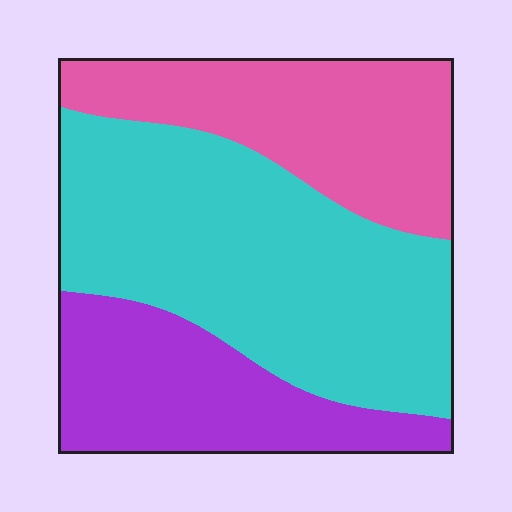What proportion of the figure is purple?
Purple covers around 25% of the figure.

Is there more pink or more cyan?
Cyan.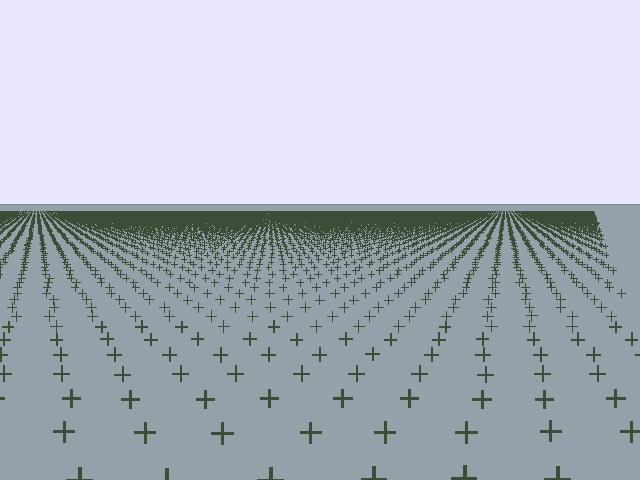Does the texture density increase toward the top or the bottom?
Density increases toward the top.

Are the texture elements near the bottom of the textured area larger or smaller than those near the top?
Larger. Near the bottom, elements are closer to the viewer and appear at a bigger on-screen size.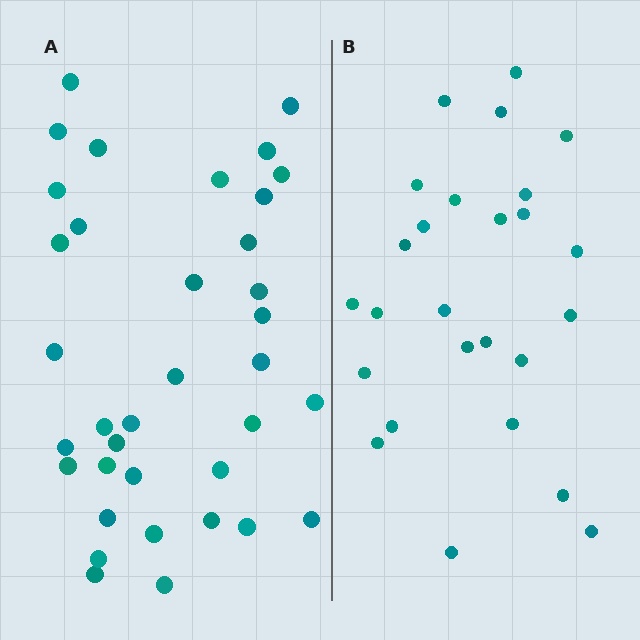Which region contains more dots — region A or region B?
Region A (the left region) has more dots.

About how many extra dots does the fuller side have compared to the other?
Region A has roughly 10 or so more dots than region B.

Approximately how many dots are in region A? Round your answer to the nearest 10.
About 40 dots. (The exact count is 36, which rounds to 40.)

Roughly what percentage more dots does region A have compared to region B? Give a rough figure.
About 40% more.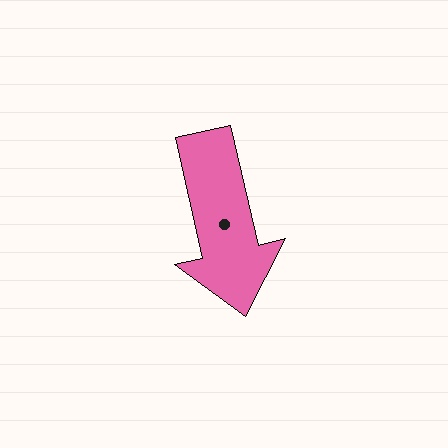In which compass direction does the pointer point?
South.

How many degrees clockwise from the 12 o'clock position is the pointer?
Approximately 167 degrees.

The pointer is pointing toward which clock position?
Roughly 6 o'clock.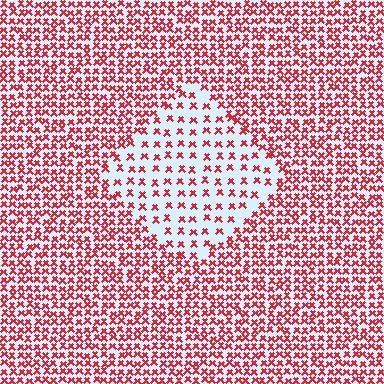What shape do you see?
I see a diamond.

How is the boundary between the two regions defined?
The boundary is defined by a change in element density (approximately 2.2x ratio). All elements are the same color, size, and shape.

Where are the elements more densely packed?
The elements are more densely packed outside the diamond boundary.